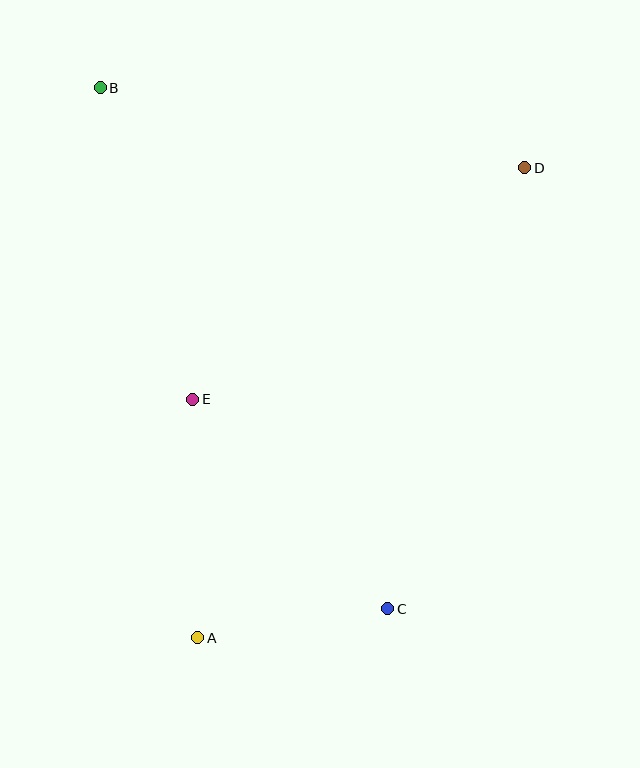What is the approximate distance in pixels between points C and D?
The distance between C and D is approximately 462 pixels.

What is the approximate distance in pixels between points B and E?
The distance between B and E is approximately 325 pixels.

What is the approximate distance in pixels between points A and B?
The distance between A and B is approximately 559 pixels.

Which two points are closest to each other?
Points A and C are closest to each other.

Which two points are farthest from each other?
Points B and C are farthest from each other.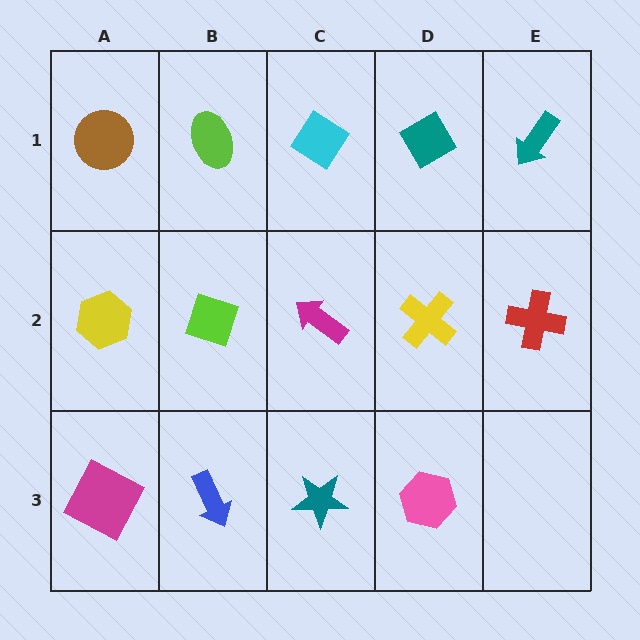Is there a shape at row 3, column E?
No, that cell is empty.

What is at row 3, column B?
A blue arrow.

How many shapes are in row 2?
5 shapes.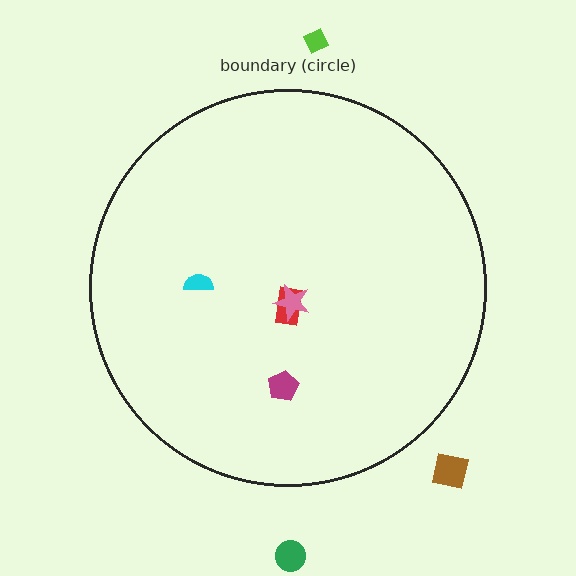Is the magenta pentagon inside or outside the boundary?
Inside.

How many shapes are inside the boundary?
4 inside, 3 outside.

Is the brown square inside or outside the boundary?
Outside.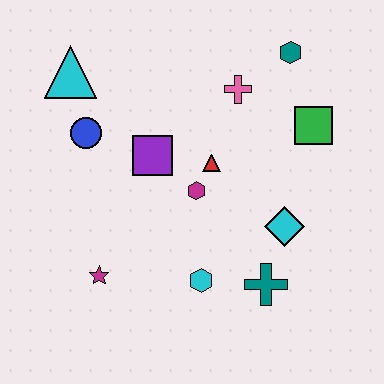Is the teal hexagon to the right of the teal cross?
Yes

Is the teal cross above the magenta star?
No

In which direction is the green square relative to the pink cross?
The green square is to the right of the pink cross.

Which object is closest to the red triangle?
The magenta hexagon is closest to the red triangle.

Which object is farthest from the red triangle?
The cyan triangle is farthest from the red triangle.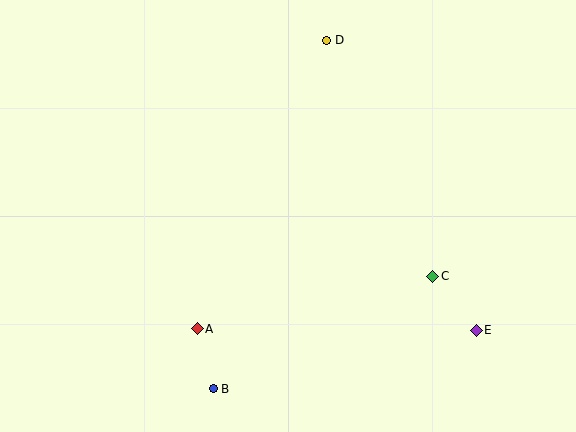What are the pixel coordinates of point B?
Point B is at (213, 389).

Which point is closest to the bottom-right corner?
Point E is closest to the bottom-right corner.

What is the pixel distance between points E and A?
The distance between E and A is 279 pixels.